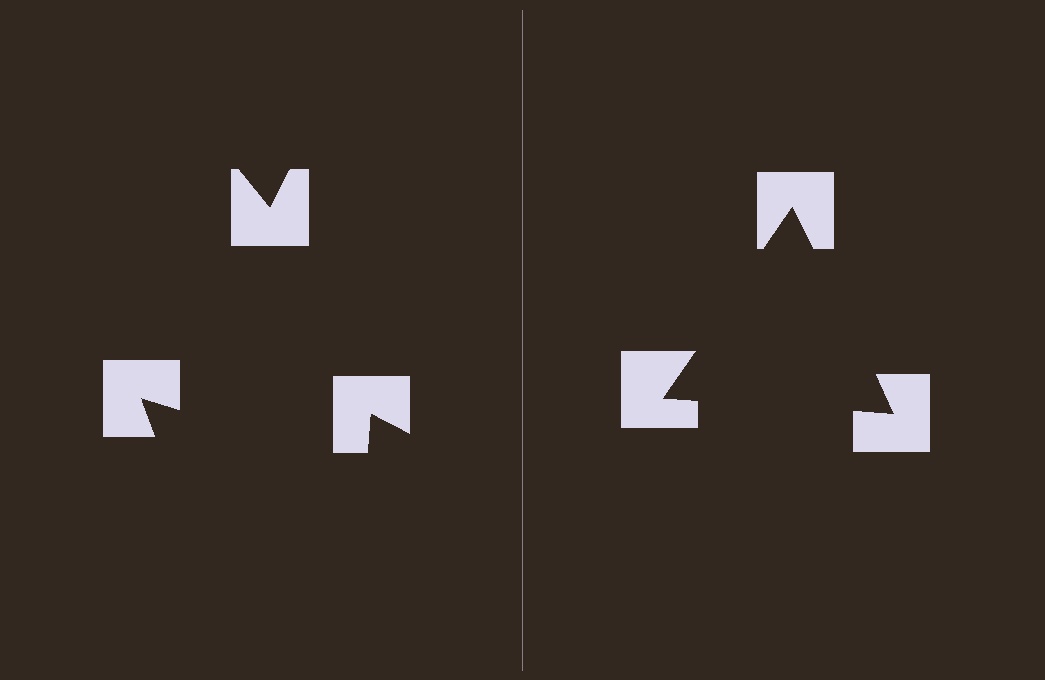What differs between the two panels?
The notched squares are positioned identically on both sides; only the wedge orientations differ. On the right they align to a triangle; on the left they are misaligned.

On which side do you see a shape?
An illusory triangle appears on the right side. On the left side the wedge cuts are rotated, so no coherent shape forms.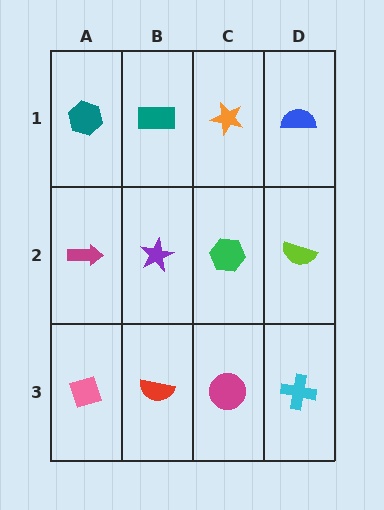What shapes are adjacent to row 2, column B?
A teal rectangle (row 1, column B), a red semicircle (row 3, column B), a magenta arrow (row 2, column A), a green hexagon (row 2, column C).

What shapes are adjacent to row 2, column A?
A teal hexagon (row 1, column A), a pink diamond (row 3, column A), a purple star (row 2, column B).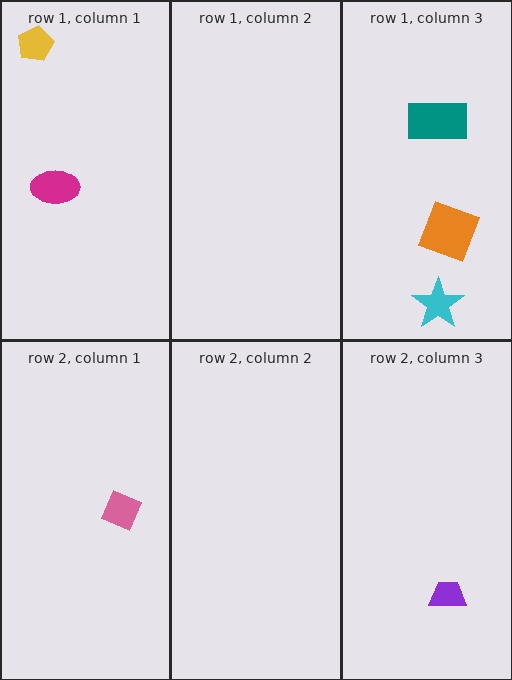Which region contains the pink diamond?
The row 2, column 1 region.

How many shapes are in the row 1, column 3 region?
3.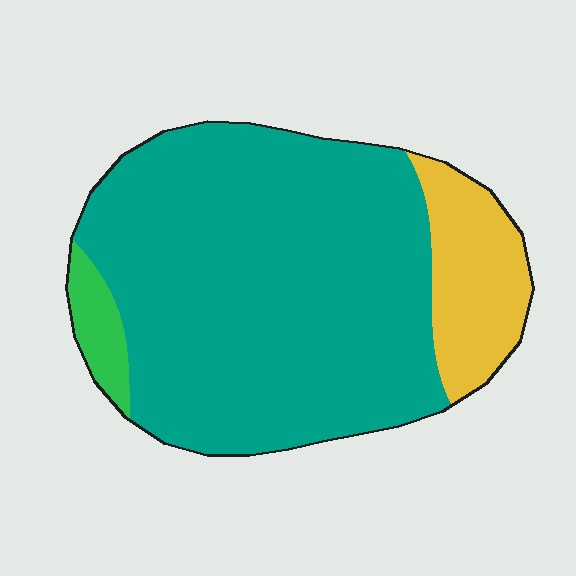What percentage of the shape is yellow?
Yellow takes up less than a quarter of the shape.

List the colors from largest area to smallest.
From largest to smallest: teal, yellow, green.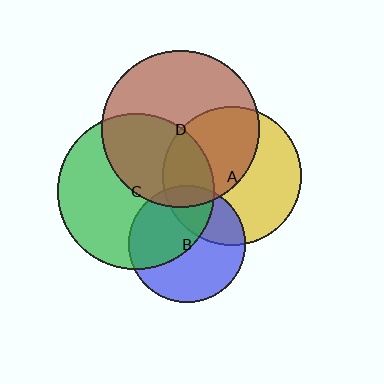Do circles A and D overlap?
Yes.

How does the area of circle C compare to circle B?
Approximately 1.8 times.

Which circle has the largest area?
Circle D (brown).